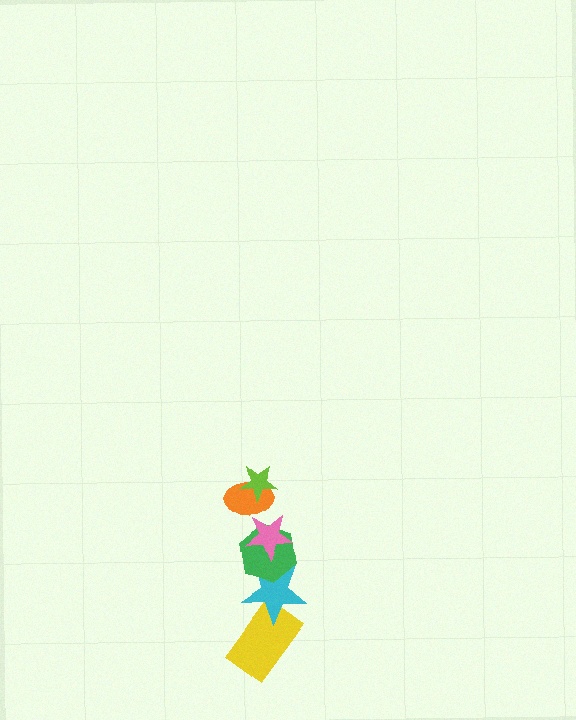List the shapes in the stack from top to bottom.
From top to bottom: the lime star, the orange ellipse, the pink star, the green hexagon, the cyan star, the yellow rectangle.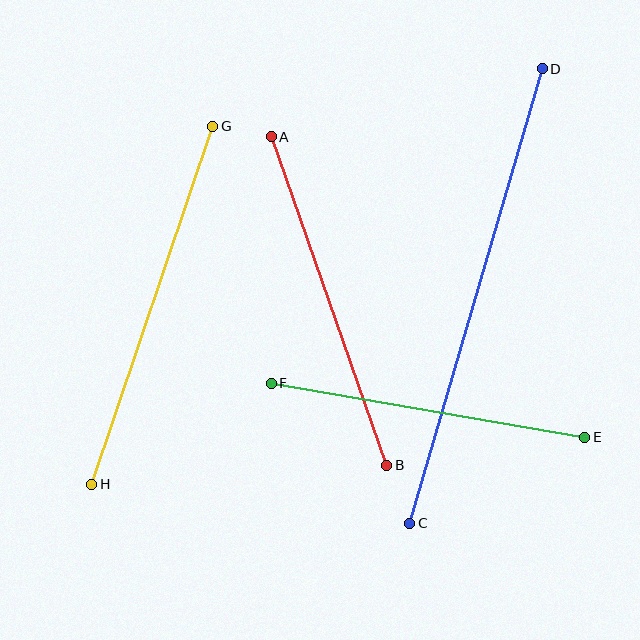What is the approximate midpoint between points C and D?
The midpoint is at approximately (476, 296) pixels.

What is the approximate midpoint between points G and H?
The midpoint is at approximately (152, 305) pixels.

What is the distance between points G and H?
The distance is approximately 378 pixels.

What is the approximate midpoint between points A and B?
The midpoint is at approximately (329, 301) pixels.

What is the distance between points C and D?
The distance is approximately 473 pixels.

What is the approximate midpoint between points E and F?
The midpoint is at approximately (428, 410) pixels.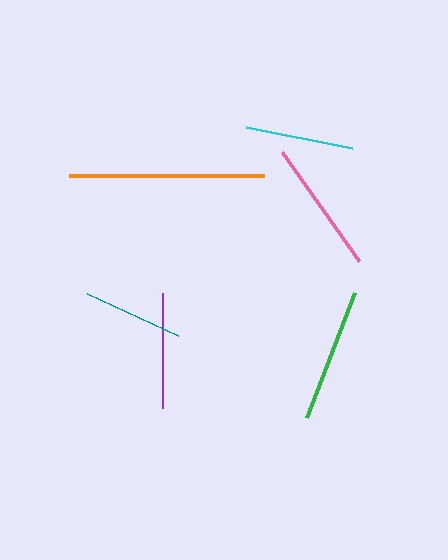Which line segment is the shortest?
The teal line is the shortest at approximately 100 pixels.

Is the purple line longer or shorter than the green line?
The green line is longer than the purple line.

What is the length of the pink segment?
The pink segment is approximately 134 pixels long.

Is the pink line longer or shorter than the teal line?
The pink line is longer than the teal line.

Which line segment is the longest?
The orange line is the longest at approximately 195 pixels.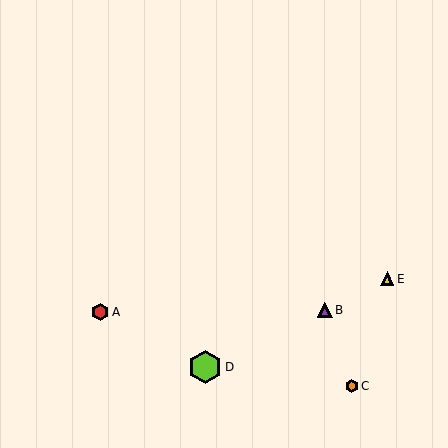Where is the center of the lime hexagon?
The center of the lime hexagon is at (205, 367).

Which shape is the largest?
The lime hexagon (labeled D) is the largest.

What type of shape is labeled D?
Shape D is a lime hexagon.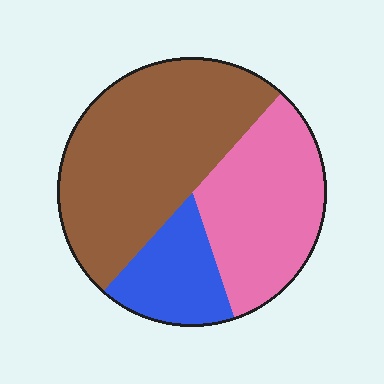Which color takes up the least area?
Blue, at roughly 15%.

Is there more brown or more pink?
Brown.